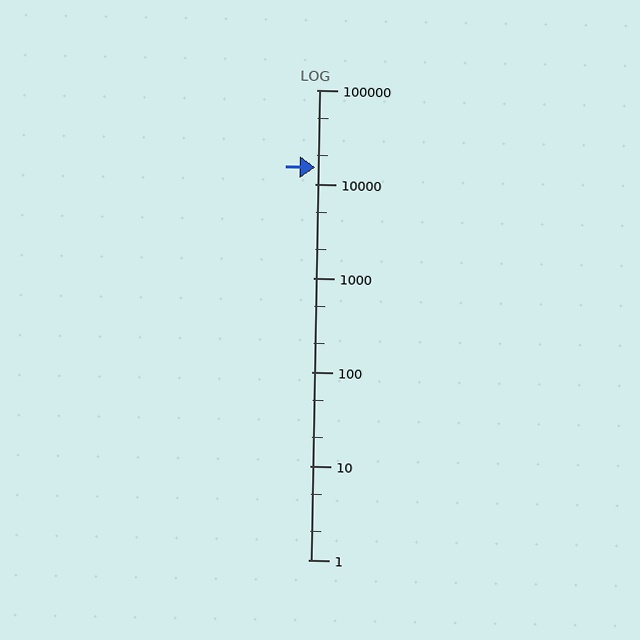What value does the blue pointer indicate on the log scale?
The pointer indicates approximately 15000.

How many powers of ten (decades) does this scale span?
The scale spans 5 decades, from 1 to 100000.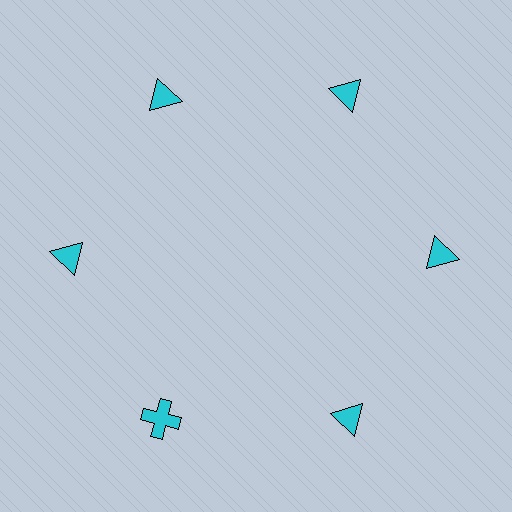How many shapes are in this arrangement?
There are 6 shapes arranged in a ring pattern.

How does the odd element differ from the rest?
It has a different shape: cross instead of triangle.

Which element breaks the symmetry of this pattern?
The cyan cross at roughly the 7 o'clock position breaks the symmetry. All other shapes are cyan triangles.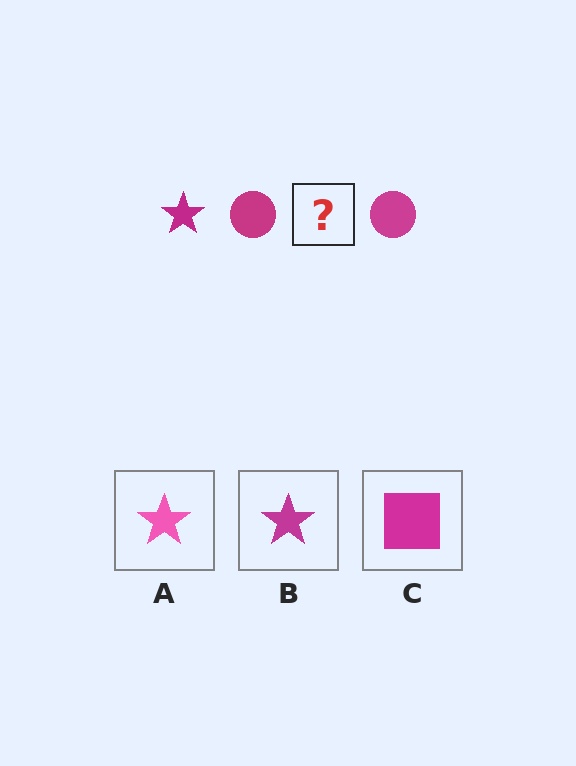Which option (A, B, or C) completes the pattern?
B.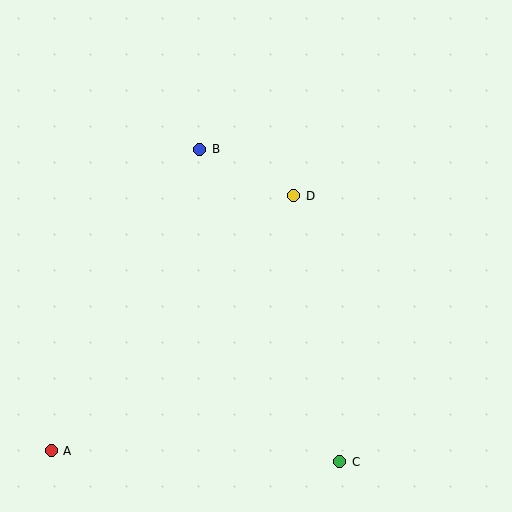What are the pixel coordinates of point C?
Point C is at (340, 462).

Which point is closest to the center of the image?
Point D at (294, 196) is closest to the center.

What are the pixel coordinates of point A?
Point A is at (51, 451).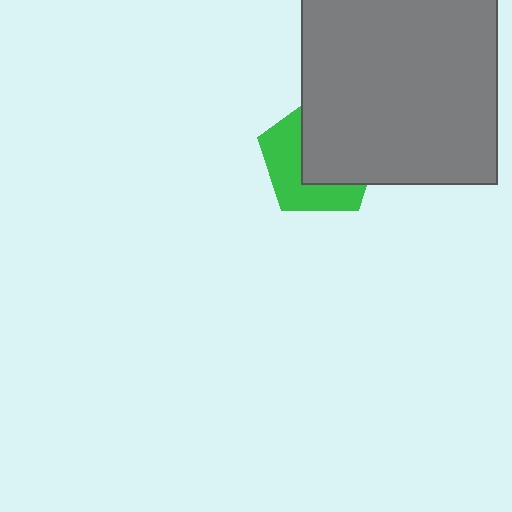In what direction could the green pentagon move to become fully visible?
The green pentagon could move toward the lower-left. That would shift it out from behind the gray square entirely.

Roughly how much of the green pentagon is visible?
About half of it is visible (roughly 46%).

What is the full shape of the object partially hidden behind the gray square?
The partially hidden object is a green pentagon.